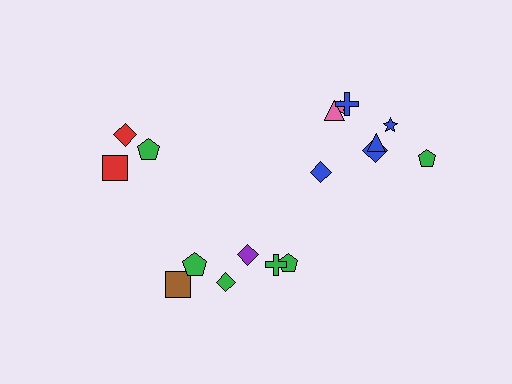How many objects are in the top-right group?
There are 8 objects.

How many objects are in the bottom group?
There are 6 objects.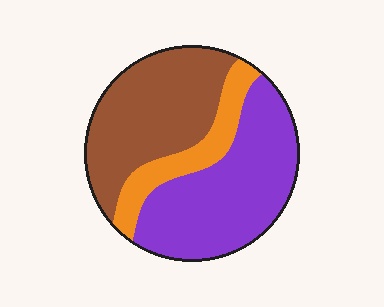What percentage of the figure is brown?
Brown takes up between a quarter and a half of the figure.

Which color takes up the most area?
Purple, at roughly 45%.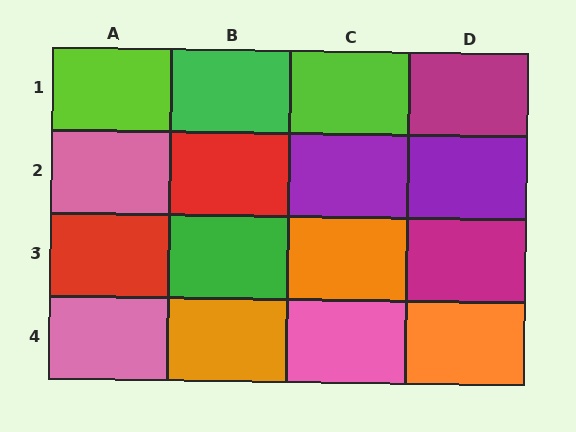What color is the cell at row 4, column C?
Pink.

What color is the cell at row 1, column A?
Lime.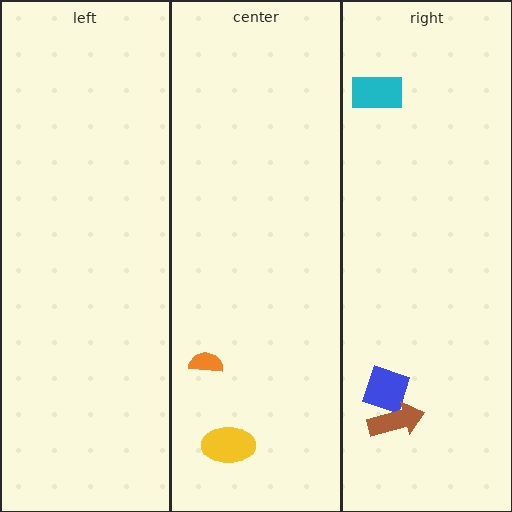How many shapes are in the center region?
2.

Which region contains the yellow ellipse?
The center region.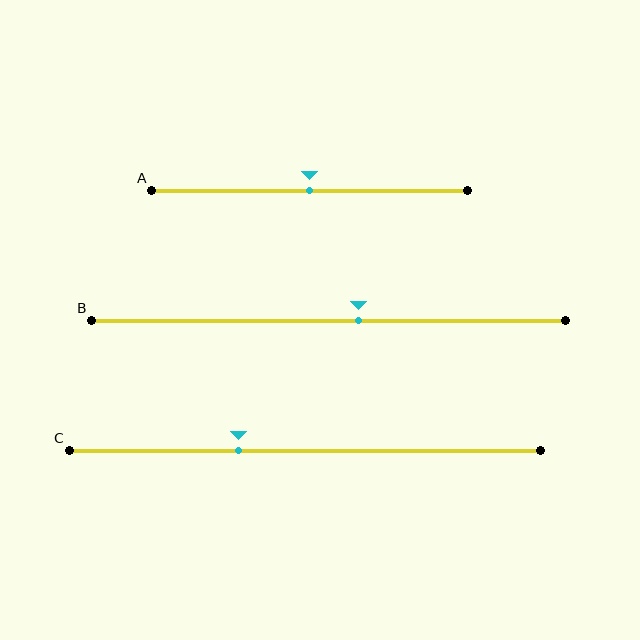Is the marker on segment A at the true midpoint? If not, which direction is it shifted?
Yes, the marker on segment A is at the true midpoint.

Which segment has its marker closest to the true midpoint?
Segment A has its marker closest to the true midpoint.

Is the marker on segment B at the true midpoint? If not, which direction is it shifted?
No, the marker on segment B is shifted to the right by about 6% of the segment length.